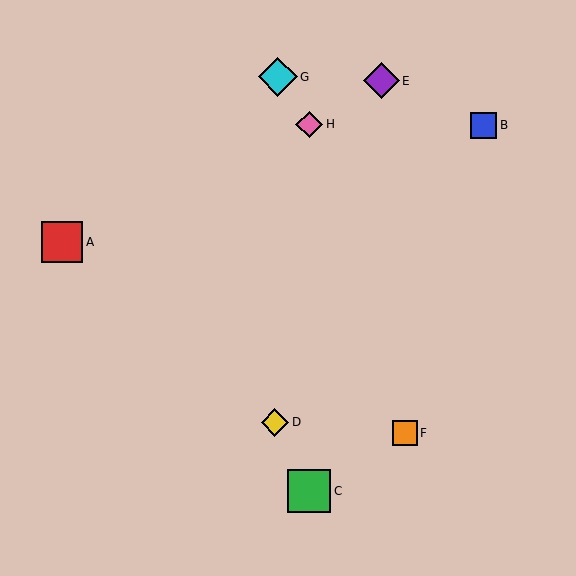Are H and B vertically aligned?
No, H is at x≈309 and B is at x≈484.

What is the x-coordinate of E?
Object E is at x≈381.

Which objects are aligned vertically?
Objects C, H are aligned vertically.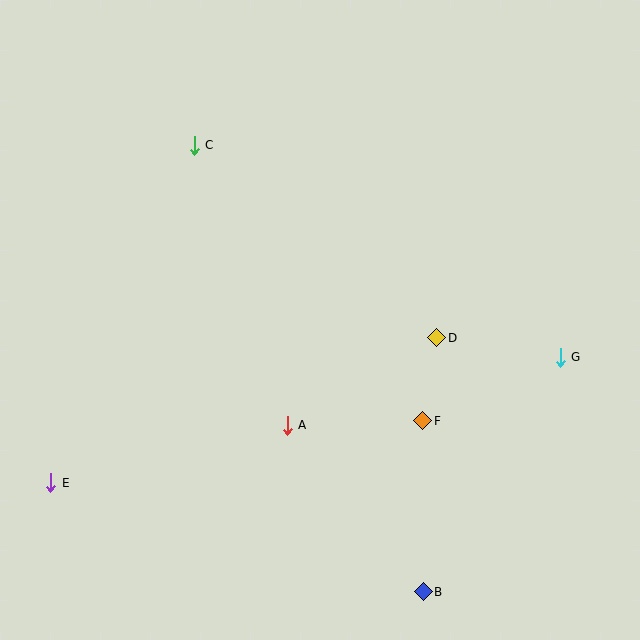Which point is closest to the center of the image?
Point A at (287, 425) is closest to the center.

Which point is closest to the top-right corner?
Point G is closest to the top-right corner.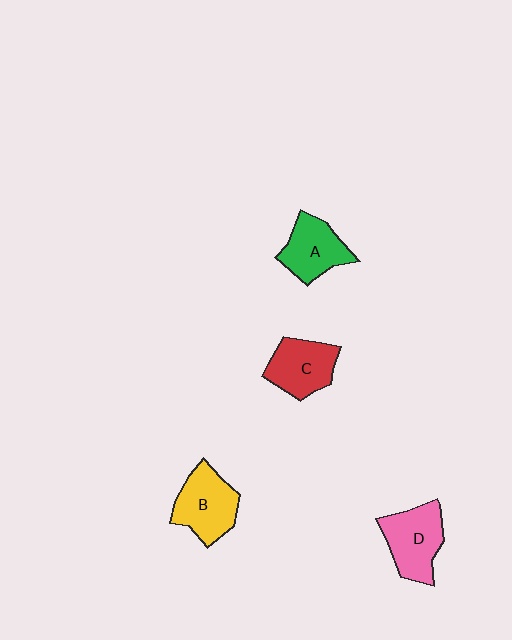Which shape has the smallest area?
Shape A (green).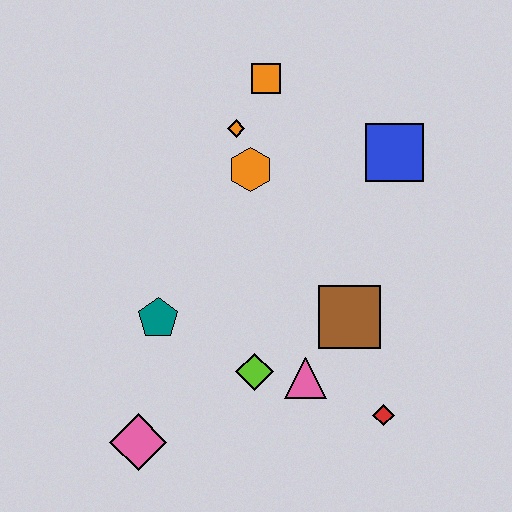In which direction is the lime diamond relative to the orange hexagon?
The lime diamond is below the orange hexagon.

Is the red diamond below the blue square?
Yes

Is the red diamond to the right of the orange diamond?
Yes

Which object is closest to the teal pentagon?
The lime diamond is closest to the teal pentagon.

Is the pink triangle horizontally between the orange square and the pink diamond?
No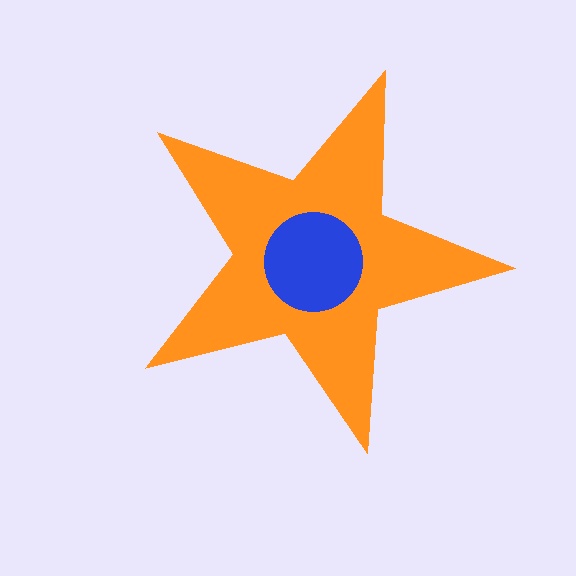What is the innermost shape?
The blue circle.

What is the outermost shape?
The orange star.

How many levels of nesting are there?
2.